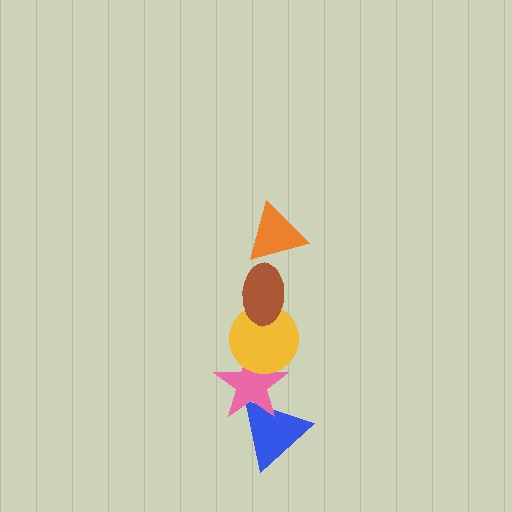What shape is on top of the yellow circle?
The brown ellipse is on top of the yellow circle.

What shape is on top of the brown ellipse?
The orange triangle is on top of the brown ellipse.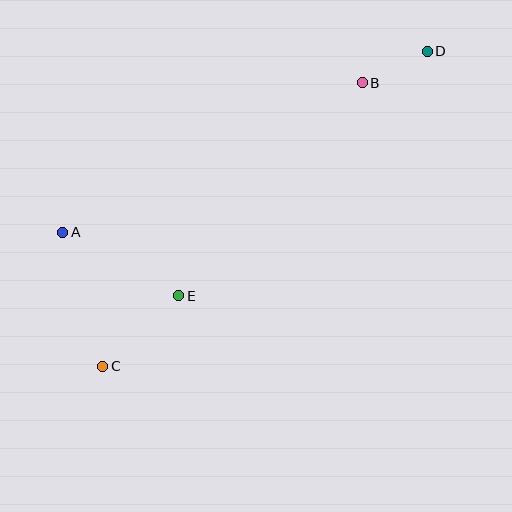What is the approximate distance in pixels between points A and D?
The distance between A and D is approximately 407 pixels.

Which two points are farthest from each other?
Points C and D are farthest from each other.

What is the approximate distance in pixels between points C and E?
The distance between C and E is approximately 104 pixels.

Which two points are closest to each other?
Points B and D are closest to each other.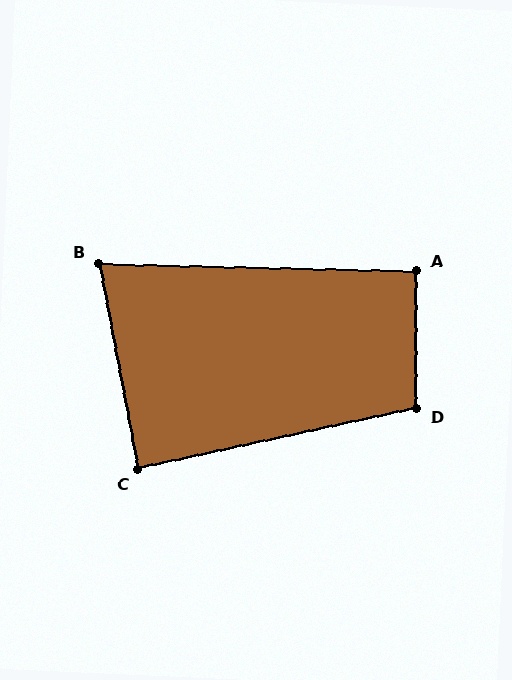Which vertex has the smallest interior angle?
B, at approximately 78 degrees.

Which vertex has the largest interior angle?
D, at approximately 102 degrees.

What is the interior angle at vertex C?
Approximately 89 degrees (approximately right).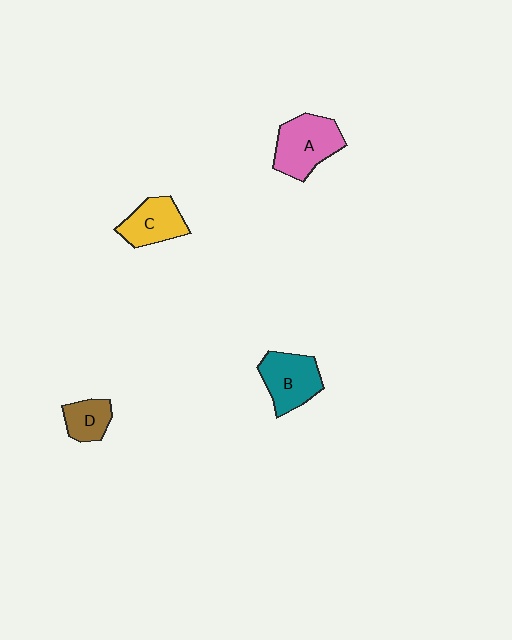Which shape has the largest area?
Shape A (pink).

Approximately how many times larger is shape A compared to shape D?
Approximately 1.9 times.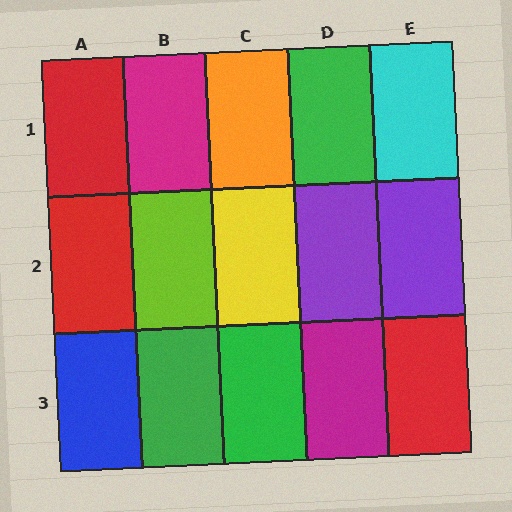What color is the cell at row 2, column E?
Purple.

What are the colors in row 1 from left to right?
Red, magenta, orange, green, cyan.